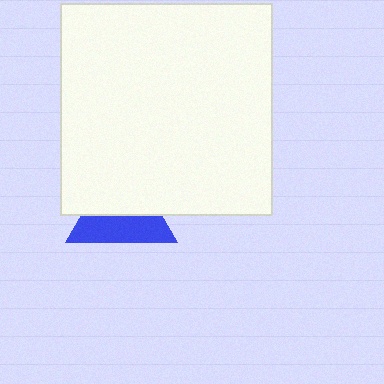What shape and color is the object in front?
The object in front is a white square.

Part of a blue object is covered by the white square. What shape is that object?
It is a triangle.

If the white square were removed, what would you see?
You would see the complete blue triangle.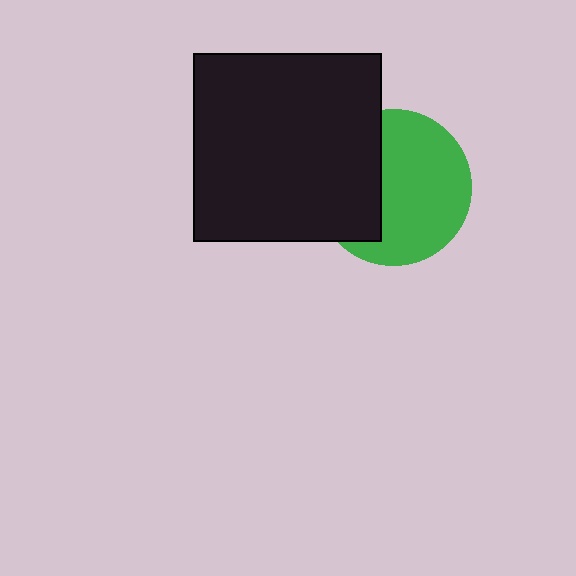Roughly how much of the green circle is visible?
About half of it is visible (roughly 63%).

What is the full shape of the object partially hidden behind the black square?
The partially hidden object is a green circle.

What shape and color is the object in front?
The object in front is a black square.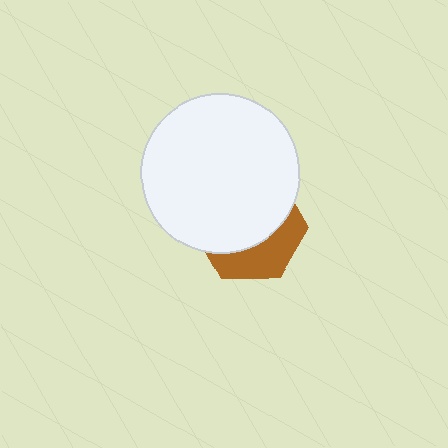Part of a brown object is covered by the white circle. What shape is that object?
It is a hexagon.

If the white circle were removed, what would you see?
You would see the complete brown hexagon.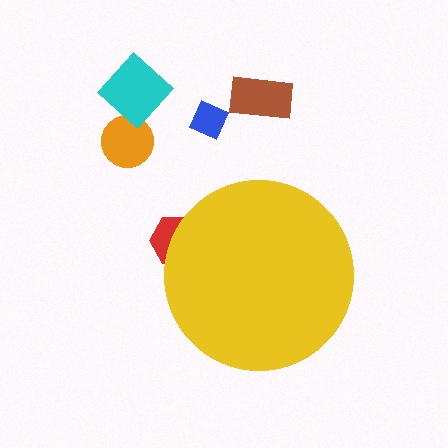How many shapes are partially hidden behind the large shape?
1 shape is partially hidden.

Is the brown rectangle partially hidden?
No, the brown rectangle is fully visible.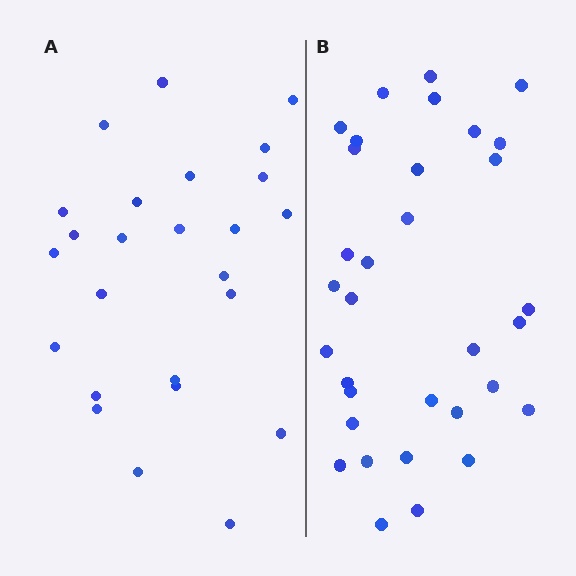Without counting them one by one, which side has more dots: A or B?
Region B (the right region) has more dots.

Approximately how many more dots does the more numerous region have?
Region B has roughly 8 or so more dots than region A.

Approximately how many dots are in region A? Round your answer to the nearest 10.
About 20 dots. (The exact count is 25, which rounds to 20.)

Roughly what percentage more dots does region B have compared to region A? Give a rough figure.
About 30% more.